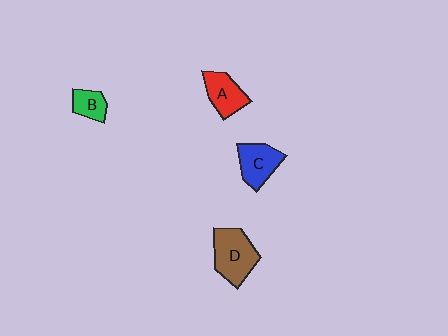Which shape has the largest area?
Shape D (brown).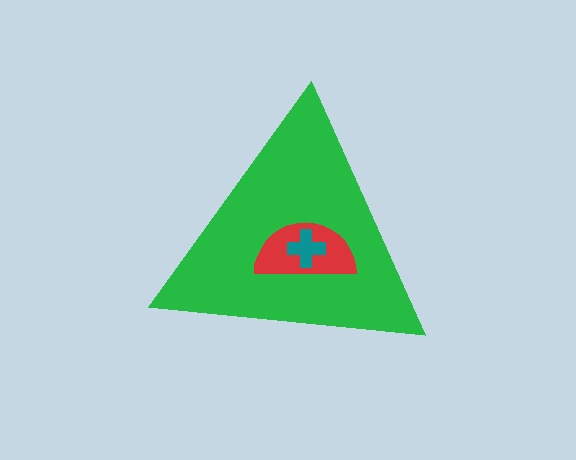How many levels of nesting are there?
3.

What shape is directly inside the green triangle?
The red semicircle.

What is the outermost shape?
The green triangle.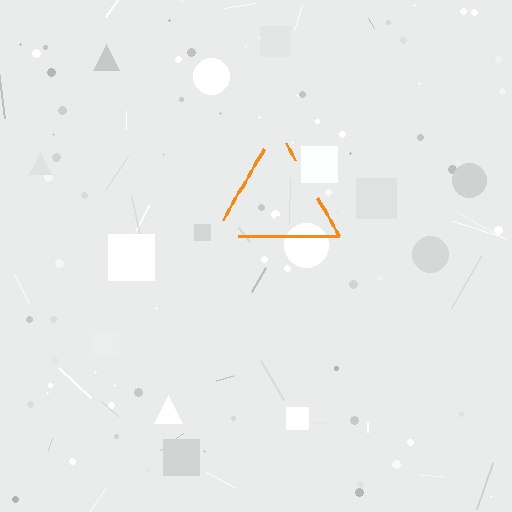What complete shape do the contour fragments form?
The contour fragments form a triangle.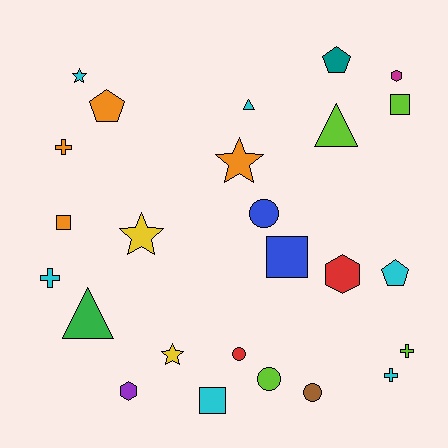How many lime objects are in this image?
There are 4 lime objects.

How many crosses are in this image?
There are 4 crosses.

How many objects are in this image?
There are 25 objects.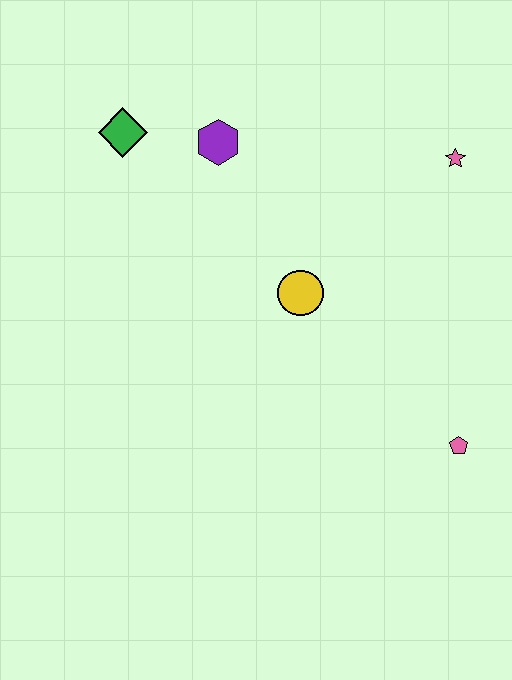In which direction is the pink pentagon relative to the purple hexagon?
The pink pentagon is below the purple hexagon.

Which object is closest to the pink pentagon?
The yellow circle is closest to the pink pentagon.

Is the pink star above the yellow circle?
Yes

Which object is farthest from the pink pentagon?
The green diamond is farthest from the pink pentagon.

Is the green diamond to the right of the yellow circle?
No